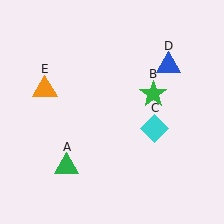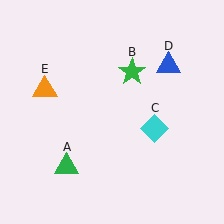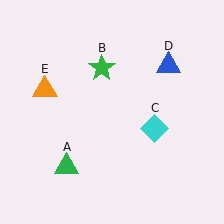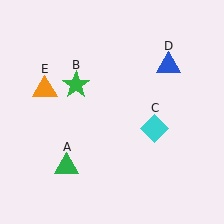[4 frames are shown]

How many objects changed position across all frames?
1 object changed position: green star (object B).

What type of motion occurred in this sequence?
The green star (object B) rotated counterclockwise around the center of the scene.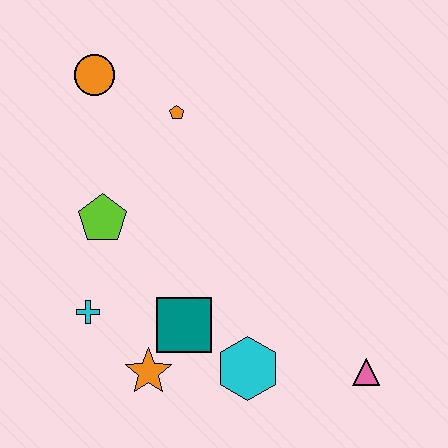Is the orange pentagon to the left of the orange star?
No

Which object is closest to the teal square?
The orange star is closest to the teal square.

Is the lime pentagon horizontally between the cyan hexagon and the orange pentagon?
No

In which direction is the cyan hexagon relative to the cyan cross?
The cyan hexagon is to the right of the cyan cross.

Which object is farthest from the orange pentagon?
The pink triangle is farthest from the orange pentagon.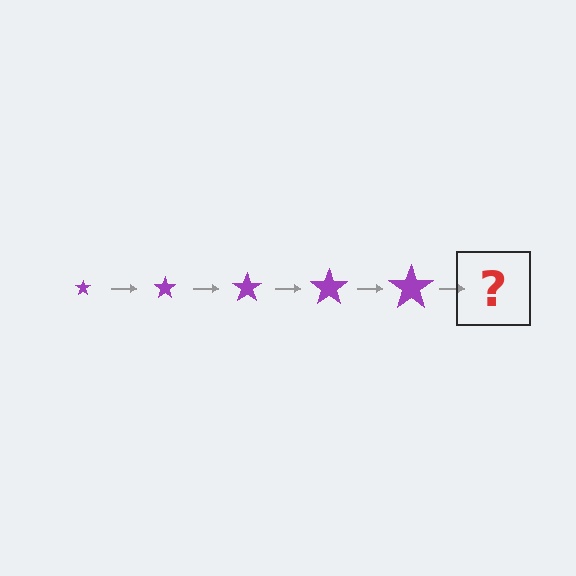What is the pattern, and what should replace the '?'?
The pattern is that the star gets progressively larger each step. The '?' should be a purple star, larger than the previous one.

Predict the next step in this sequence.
The next step is a purple star, larger than the previous one.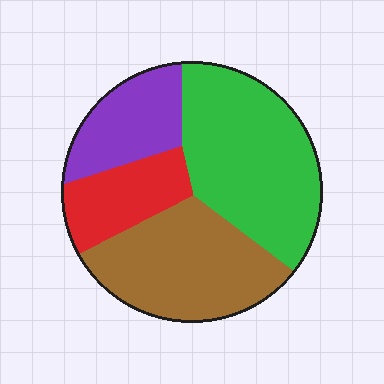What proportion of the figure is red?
Red takes up about one sixth (1/6) of the figure.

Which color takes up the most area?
Green, at roughly 40%.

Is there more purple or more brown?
Brown.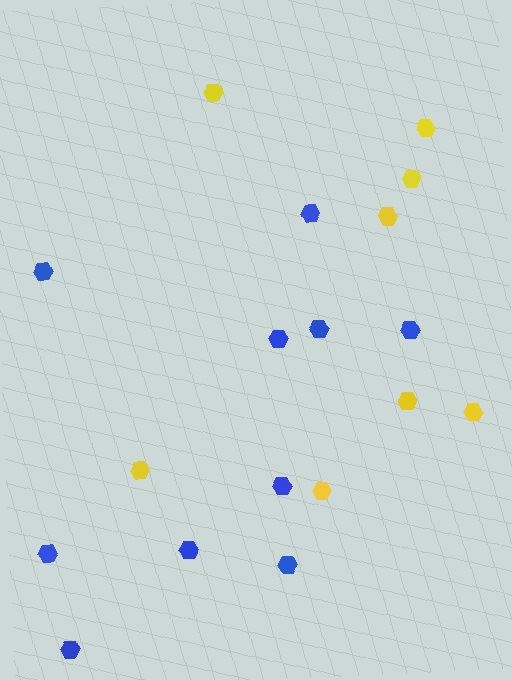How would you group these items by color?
There are 2 groups: one group of yellow hexagons (8) and one group of blue hexagons (10).